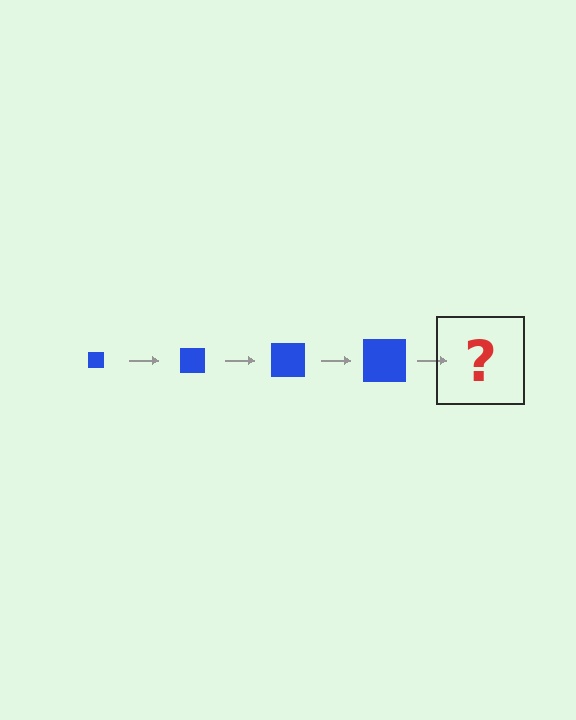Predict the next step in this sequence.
The next step is a blue square, larger than the previous one.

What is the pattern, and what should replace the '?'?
The pattern is that the square gets progressively larger each step. The '?' should be a blue square, larger than the previous one.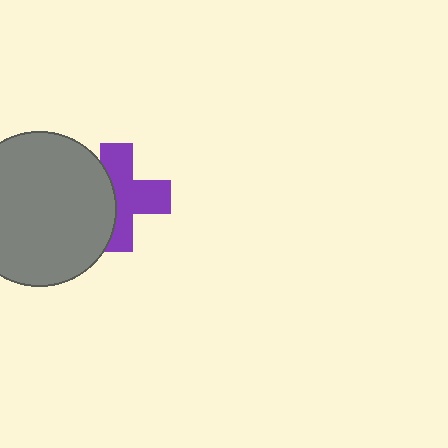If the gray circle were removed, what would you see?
You would see the complete purple cross.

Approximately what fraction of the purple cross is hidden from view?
Roughly 39% of the purple cross is hidden behind the gray circle.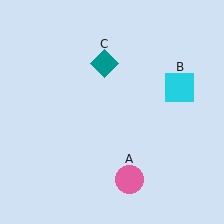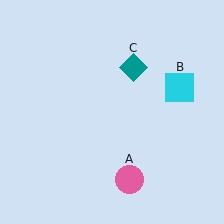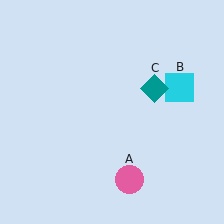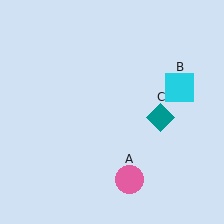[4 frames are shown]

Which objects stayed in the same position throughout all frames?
Pink circle (object A) and cyan square (object B) remained stationary.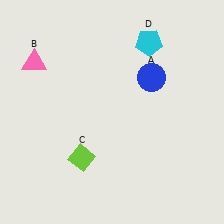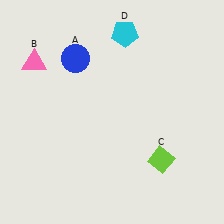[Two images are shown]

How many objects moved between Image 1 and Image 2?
3 objects moved between the two images.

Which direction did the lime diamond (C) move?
The lime diamond (C) moved right.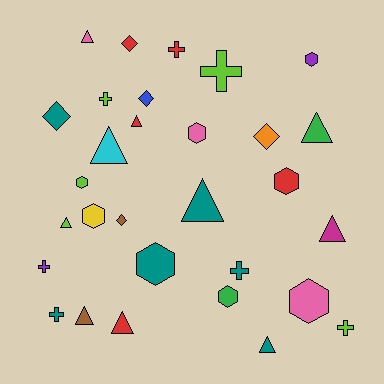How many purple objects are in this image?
There are 2 purple objects.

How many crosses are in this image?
There are 7 crosses.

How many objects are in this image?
There are 30 objects.